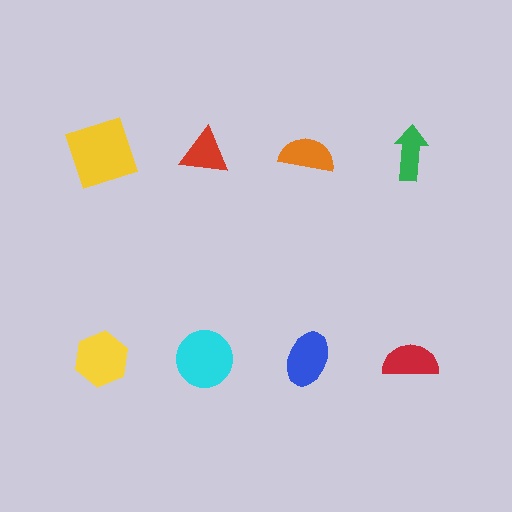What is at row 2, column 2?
A cyan circle.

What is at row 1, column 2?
A red triangle.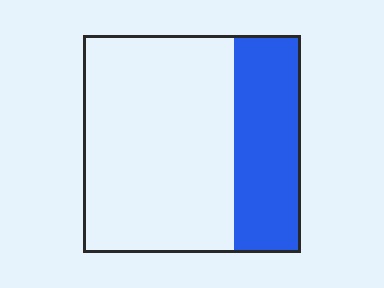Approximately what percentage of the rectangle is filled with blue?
Approximately 30%.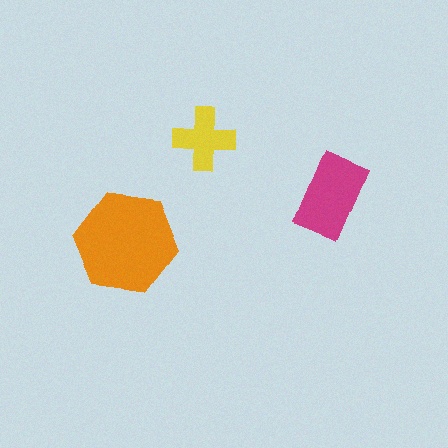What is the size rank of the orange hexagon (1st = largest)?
1st.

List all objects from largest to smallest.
The orange hexagon, the magenta rectangle, the yellow cross.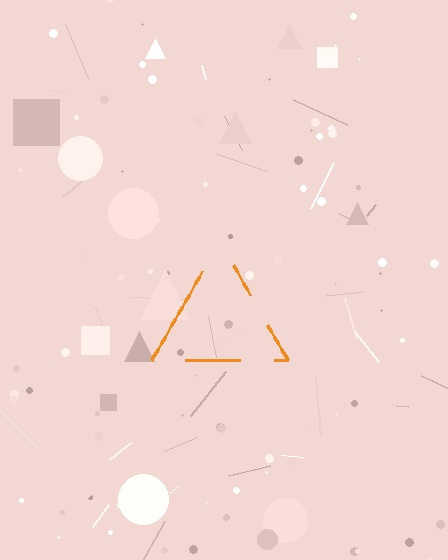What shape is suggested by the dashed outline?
The dashed outline suggests a triangle.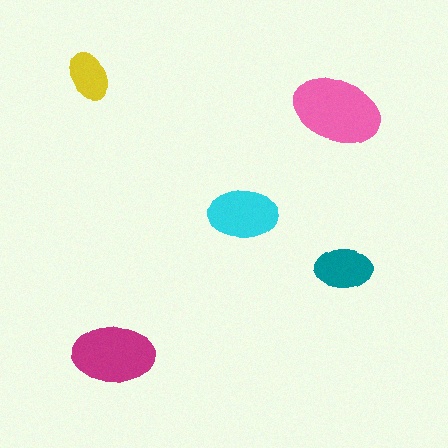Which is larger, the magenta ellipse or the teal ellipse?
The magenta one.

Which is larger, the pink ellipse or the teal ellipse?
The pink one.